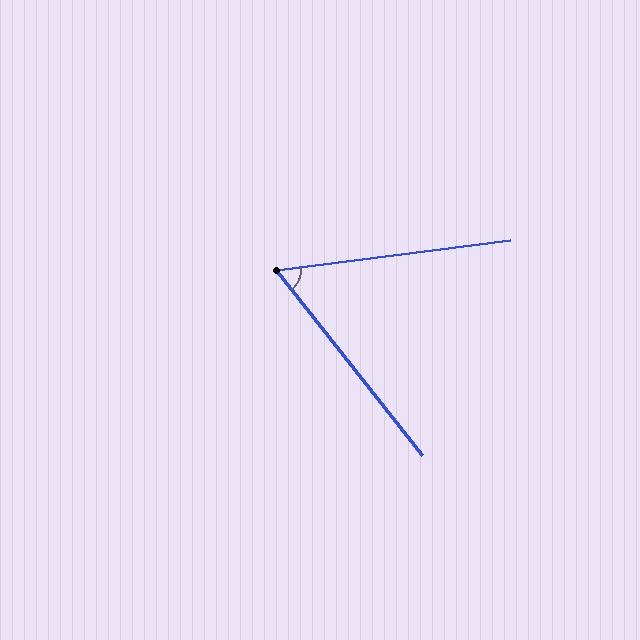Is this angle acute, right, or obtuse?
It is acute.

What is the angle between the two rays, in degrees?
Approximately 59 degrees.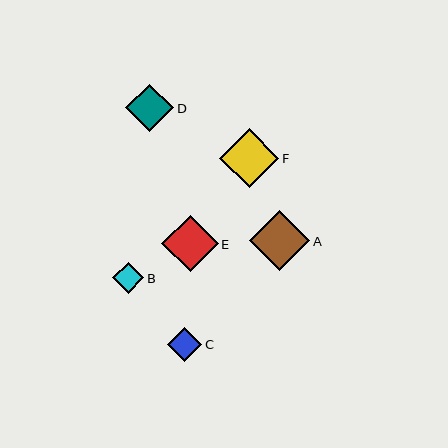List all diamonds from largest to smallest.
From largest to smallest: A, F, E, D, C, B.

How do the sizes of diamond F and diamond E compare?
Diamond F and diamond E are approximately the same size.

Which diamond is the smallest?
Diamond B is the smallest with a size of approximately 31 pixels.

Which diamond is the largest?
Diamond A is the largest with a size of approximately 60 pixels.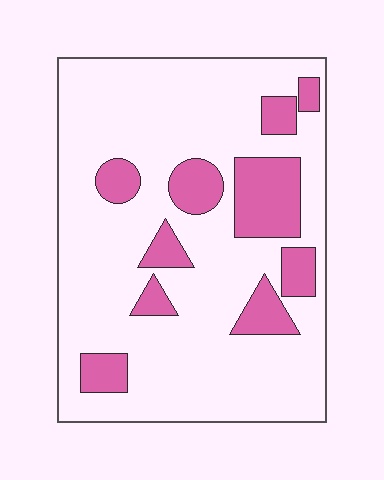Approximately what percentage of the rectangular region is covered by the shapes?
Approximately 20%.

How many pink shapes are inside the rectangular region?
10.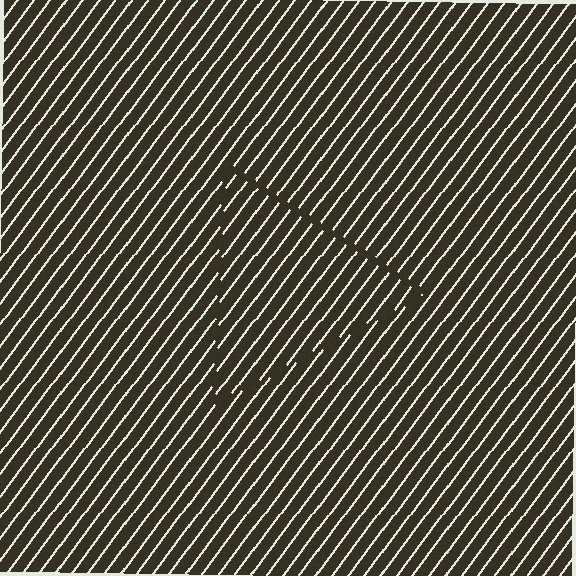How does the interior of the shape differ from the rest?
The interior of the shape contains the same grating, shifted by half a period — the contour is defined by the phase discontinuity where line-ends from the inner and outer gratings abut.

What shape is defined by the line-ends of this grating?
An illusory triangle. The interior of the shape contains the same grating, shifted by half a period — the contour is defined by the phase discontinuity where line-ends from the inner and outer gratings abut.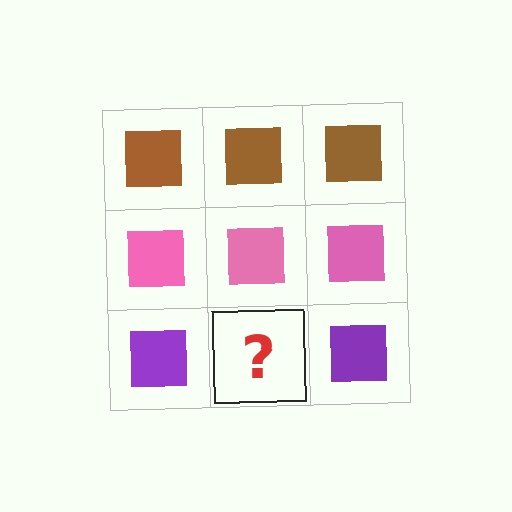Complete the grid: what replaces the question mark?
The question mark should be replaced with a purple square.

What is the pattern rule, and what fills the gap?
The rule is that each row has a consistent color. The gap should be filled with a purple square.